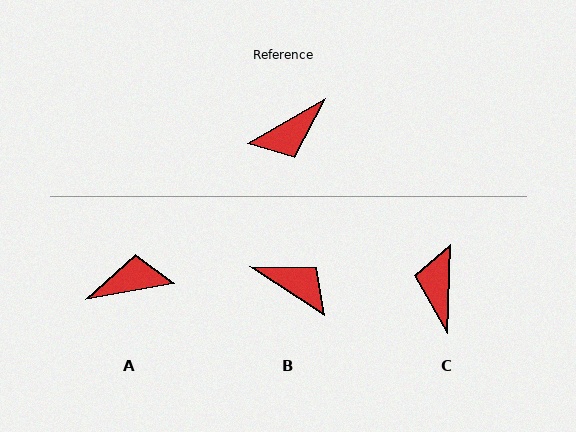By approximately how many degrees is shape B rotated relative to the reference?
Approximately 117 degrees counter-clockwise.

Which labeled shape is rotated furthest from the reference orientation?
A, about 160 degrees away.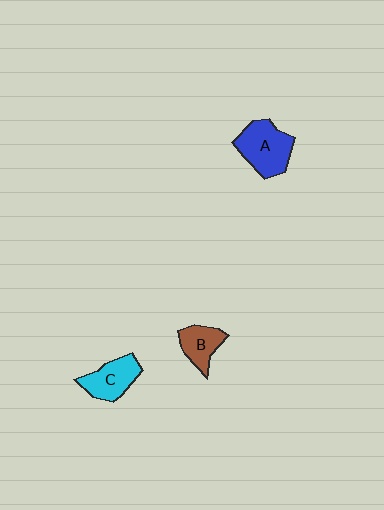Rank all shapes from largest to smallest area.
From largest to smallest: A (blue), C (cyan), B (brown).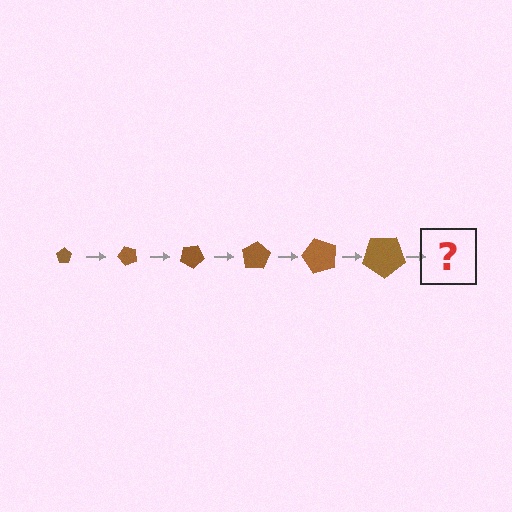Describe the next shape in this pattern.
It should be a pentagon, larger than the previous one and rotated 300 degrees from the start.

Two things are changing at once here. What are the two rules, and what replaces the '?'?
The two rules are that the pentagon grows larger each step and it rotates 50 degrees each step. The '?' should be a pentagon, larger than the previous one and rotated 300 degrees from the start.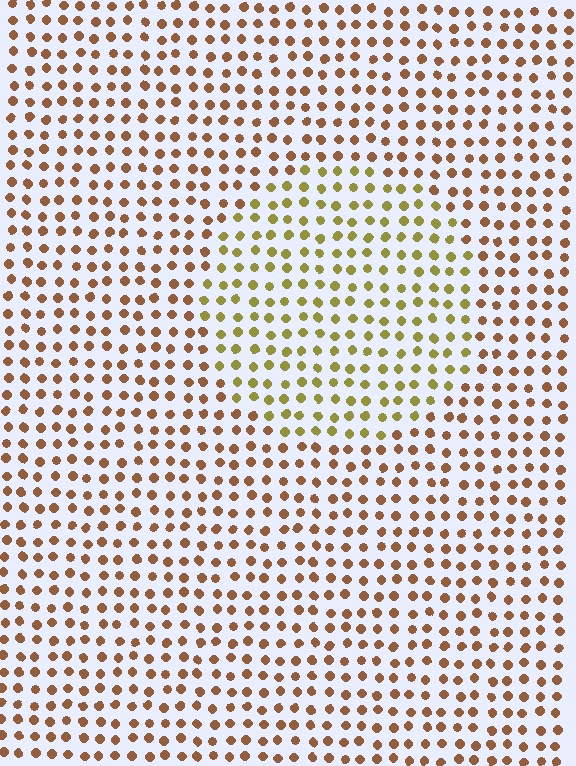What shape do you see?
I see a circle.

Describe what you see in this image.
The image is filled with small brown elements in a uniform arrangement. A circle-shaped region is visible where the elements are tinted to a slightly different hue, forming a subtle color boundary.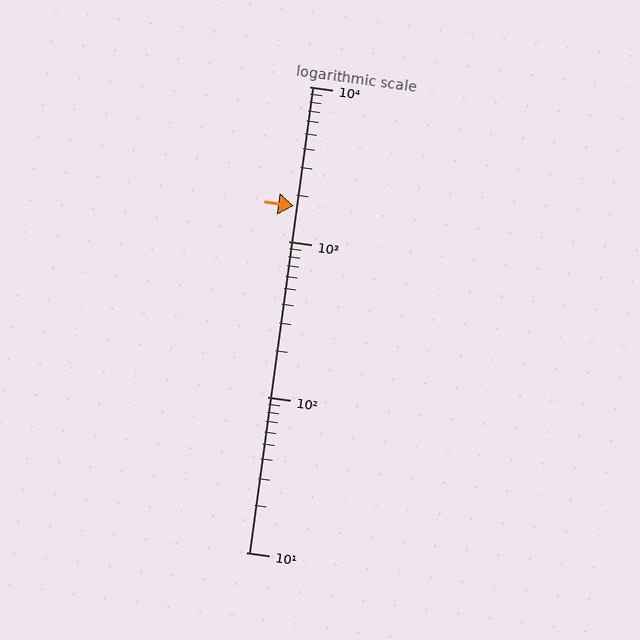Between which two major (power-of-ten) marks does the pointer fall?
The pointer is between 1000 and 10000.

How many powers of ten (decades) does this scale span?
The scale spans 3 decades, from 10 to 10000.